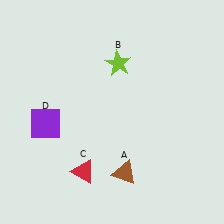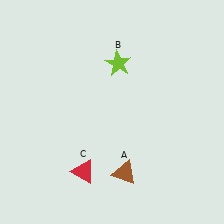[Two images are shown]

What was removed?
The purple square (D) was removed in Image 2.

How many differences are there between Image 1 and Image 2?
There is 1 difference between the two images.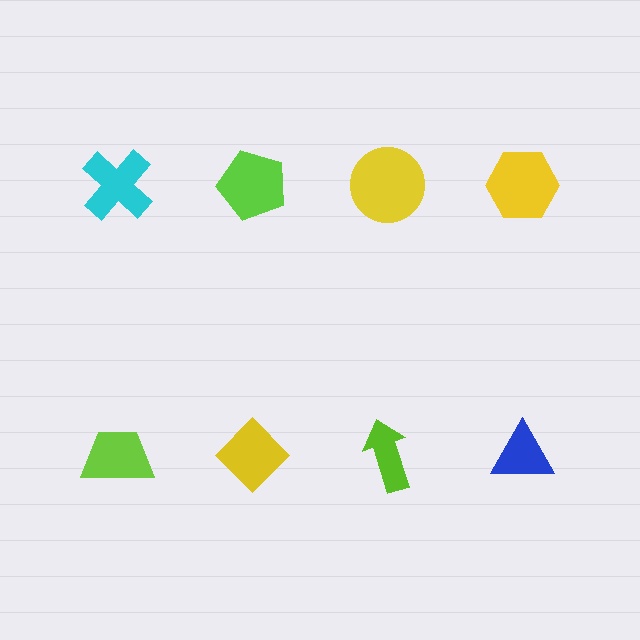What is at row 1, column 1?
A cyan cross.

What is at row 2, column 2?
A yellow diamond.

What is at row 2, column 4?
A blue triangle.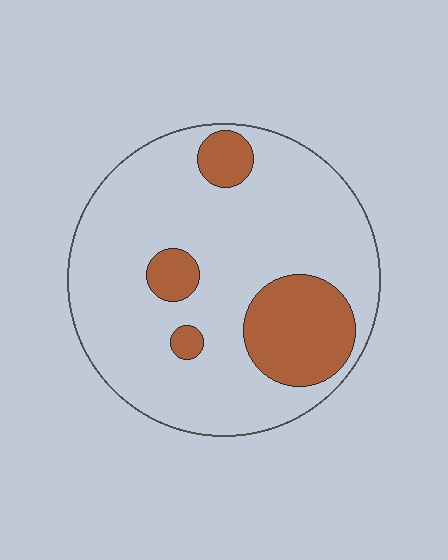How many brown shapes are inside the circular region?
4.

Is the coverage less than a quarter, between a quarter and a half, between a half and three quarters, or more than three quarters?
Less than a quarter.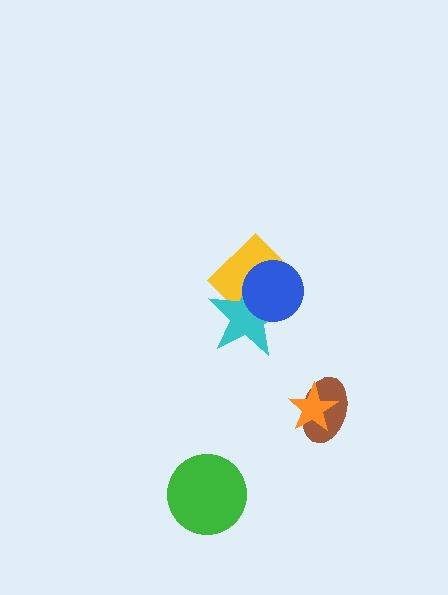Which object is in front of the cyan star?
The blue circle is in front of the cyan star.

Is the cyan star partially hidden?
Yes, it is partially covered by another shape.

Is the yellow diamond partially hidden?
Yes, it is partially covered by another shape.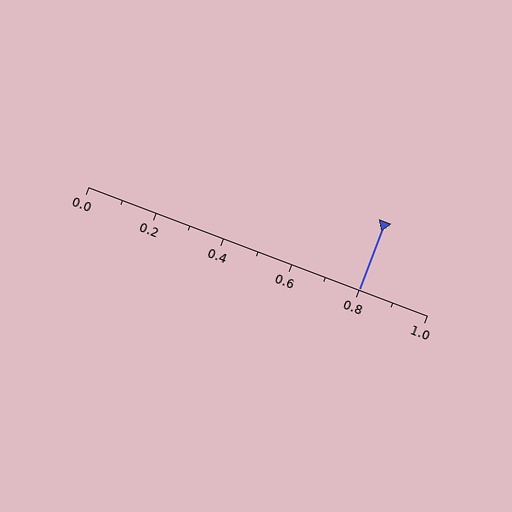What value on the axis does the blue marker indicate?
The marker indicates approximately 0.8.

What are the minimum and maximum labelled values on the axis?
The axis runs from 0.0 to 1.0.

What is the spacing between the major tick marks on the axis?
The major ticks are spaced 0.2 apart.